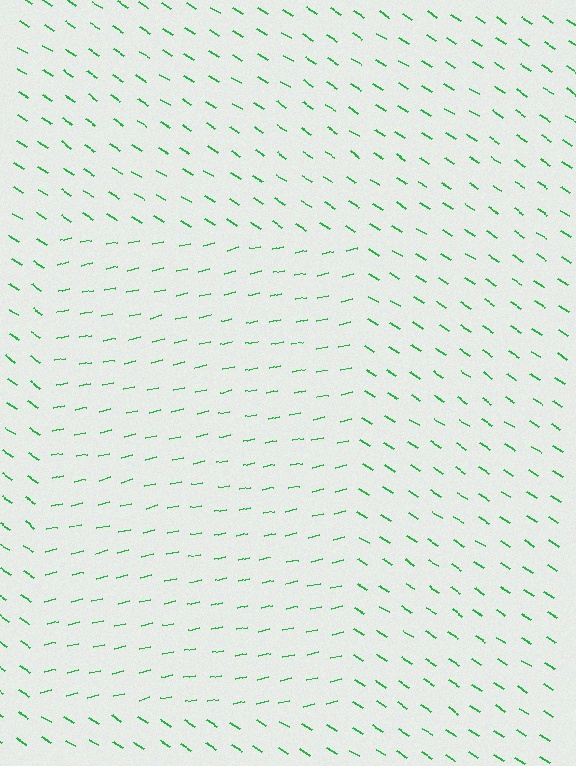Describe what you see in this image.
The image is filled with small green line segments. A rectangle region in the image has lines oriented differently from the surrounding lines, creating a visible texture boundary.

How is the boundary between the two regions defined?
The boundary is defined purely by a change in line orientation (approximately 45 degrees difference). All lines are the same color and thickness.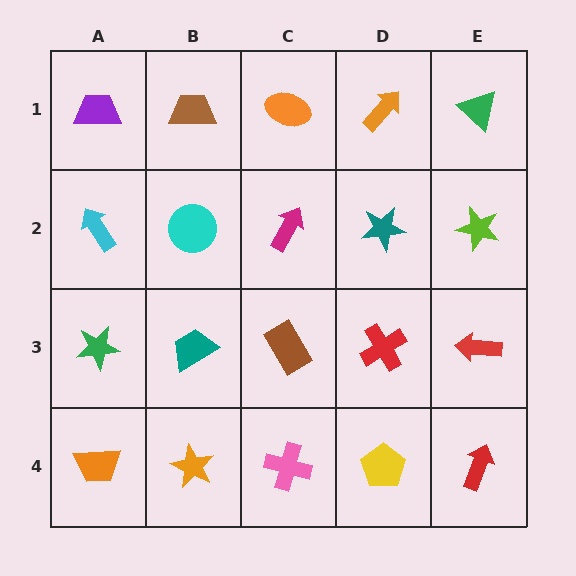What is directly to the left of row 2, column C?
A cyan circle.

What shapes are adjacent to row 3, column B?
A cyan circle (row 2, column B), an orange star (row 4, column B), a green star (row 3, column A), a brown rectangle (row 3, column C).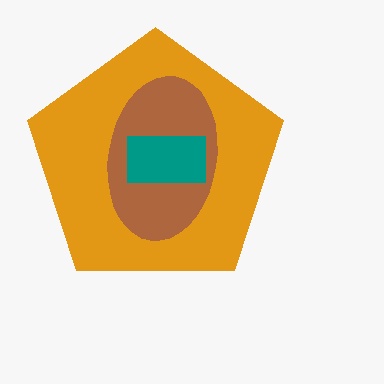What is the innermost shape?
The teal rectangle.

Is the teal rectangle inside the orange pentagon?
Yes.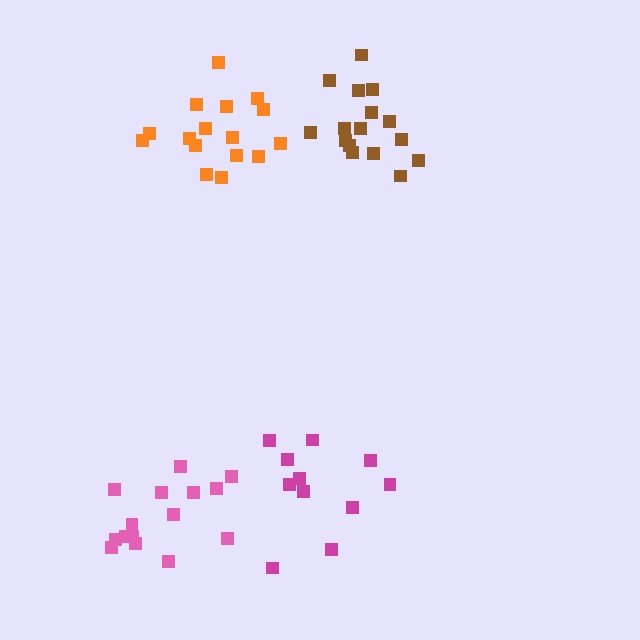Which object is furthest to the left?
The pink cluster is leftmost.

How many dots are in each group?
Group 1: 16 dots, Group 2: 16 dots, Group 3: 11 dots, Group 4: 15 dots (58 total).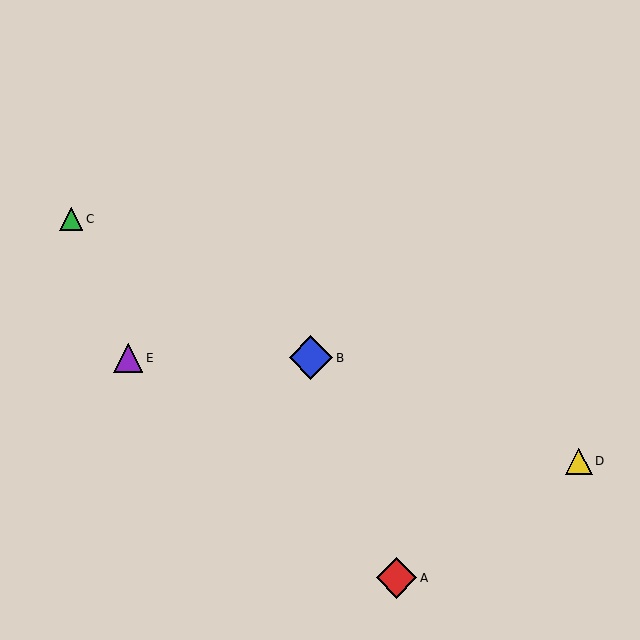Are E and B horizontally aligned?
Yes, both are at y≈358.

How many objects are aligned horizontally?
2 objects (B, E) are aligned horizontally.